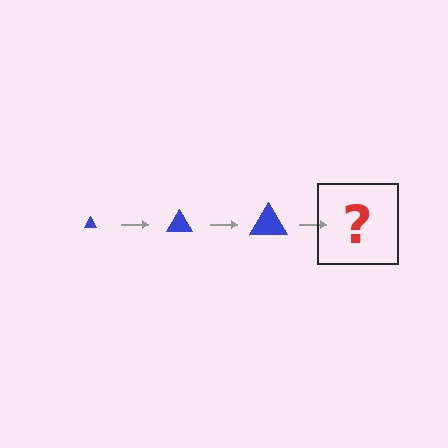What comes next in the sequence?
The next element should be a blue triangle, larger than the previous one.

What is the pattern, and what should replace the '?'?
The pattern is that the triangle gets progressively larger each step. The '?' should be a blue triangle, larger than the previous one.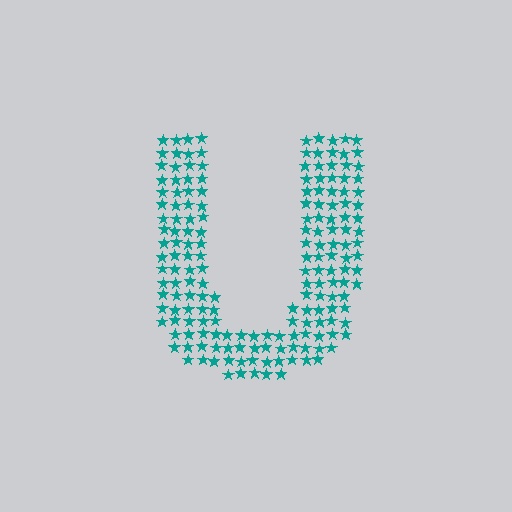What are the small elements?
The small elements are stars.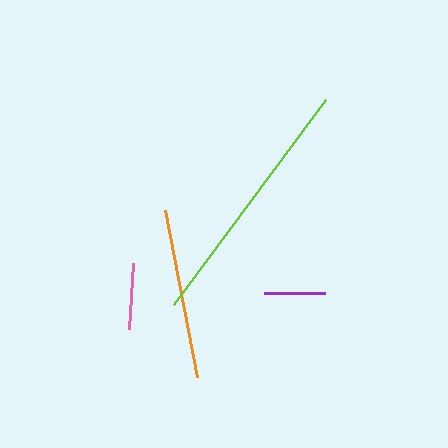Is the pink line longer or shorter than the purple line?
The pink line is longer than the purple line.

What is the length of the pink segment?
The pink segment is approximately 66 pixels long.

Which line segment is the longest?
The lime line is the longest at approximately 255 pixels.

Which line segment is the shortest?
The purple line is the shortest at approximately 61 pixels.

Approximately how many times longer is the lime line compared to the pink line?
The lime line is approximately 3.8 times the length of the pink line.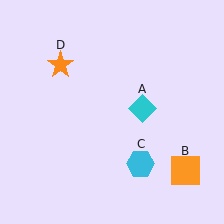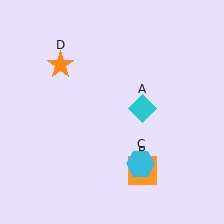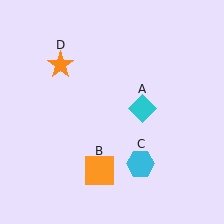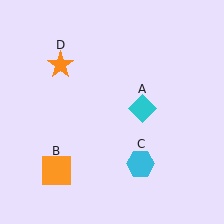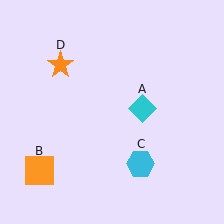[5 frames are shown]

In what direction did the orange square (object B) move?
The orange square (object B) moved left.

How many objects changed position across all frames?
1 object changed position: orange square (object B).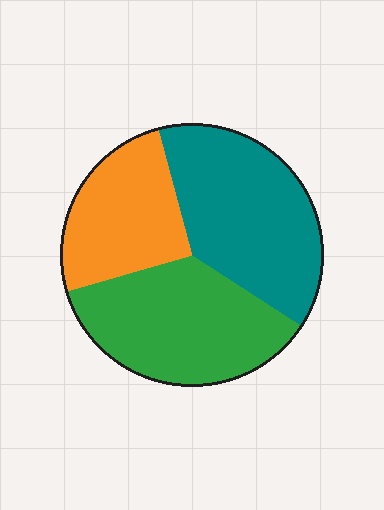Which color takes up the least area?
Orange, at roughly 25%.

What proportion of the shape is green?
Green covers 36% of the shape.